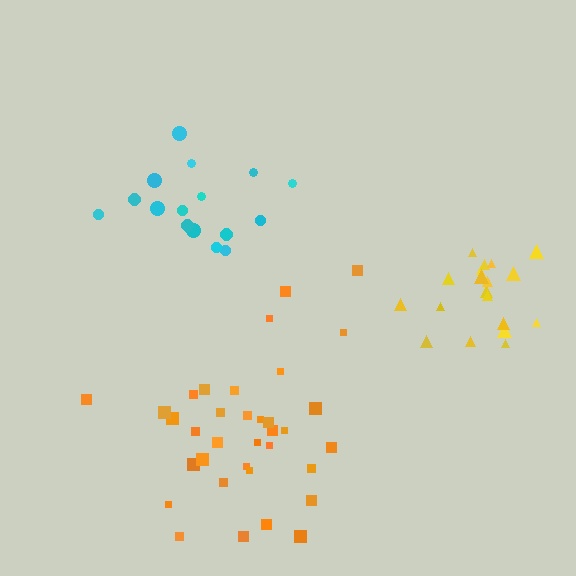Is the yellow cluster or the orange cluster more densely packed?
Yellow.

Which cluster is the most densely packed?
Yellow.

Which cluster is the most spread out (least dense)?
Cyan.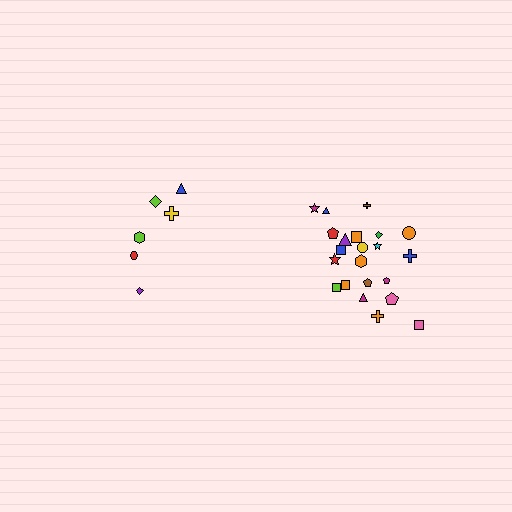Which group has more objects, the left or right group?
The right group.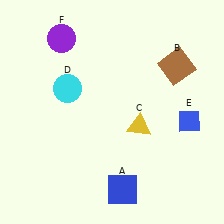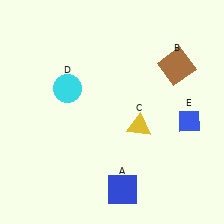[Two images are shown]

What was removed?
The purple circle (F) was removed in Image 2.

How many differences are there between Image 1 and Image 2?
There is 1 difference between the two images.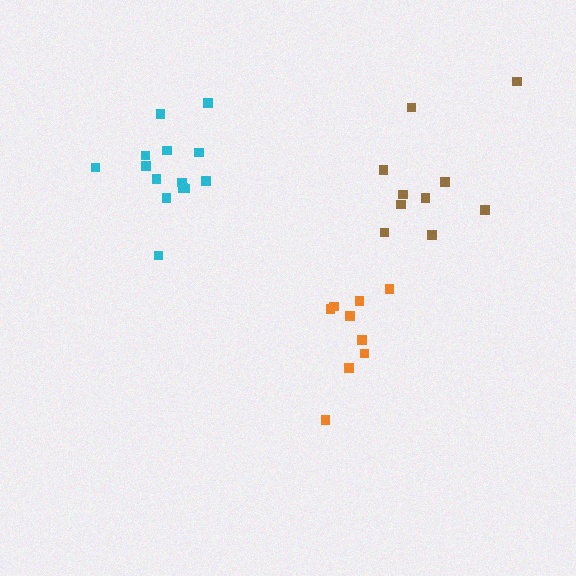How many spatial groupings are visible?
There are 3 spatial groupings.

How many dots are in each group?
Group 1: 14 dots, Group 2: 9 dots, Group 3: 10 dots (33 total).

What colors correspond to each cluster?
The clusters are colored: cyan, orange, brown.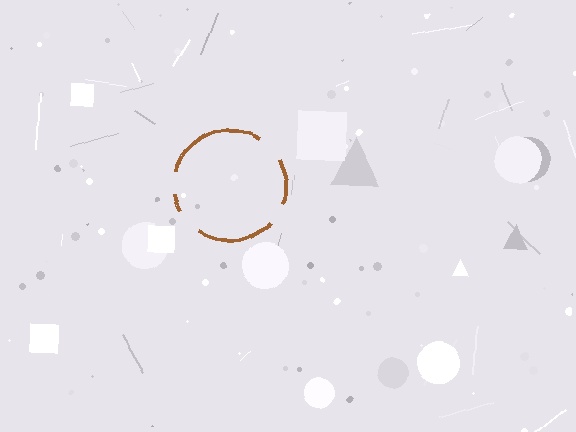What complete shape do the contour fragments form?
The contour fragments form a circle.